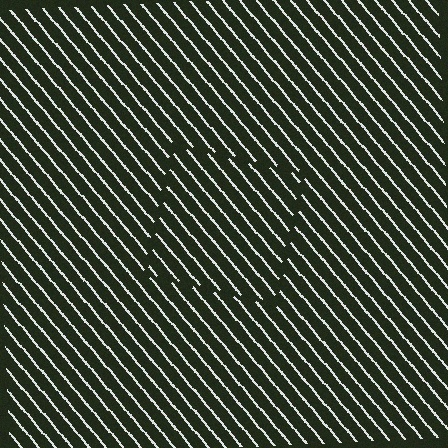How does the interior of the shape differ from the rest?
The interior of the shape contains the same grating, shifted by half a period — the contour is defined by the phase discontinuity where line-ends from the inner and outer gratings abut.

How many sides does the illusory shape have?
4 sides — the line-ends trace a square.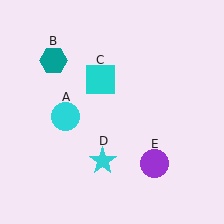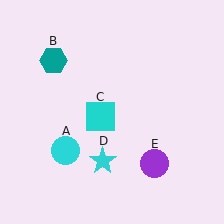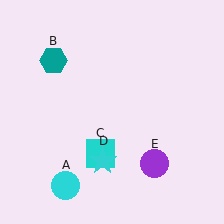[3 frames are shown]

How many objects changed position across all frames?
2 objects changed position: cyan circle (object A), cyan square (object C).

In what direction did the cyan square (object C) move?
The cyan square (object C) moved down.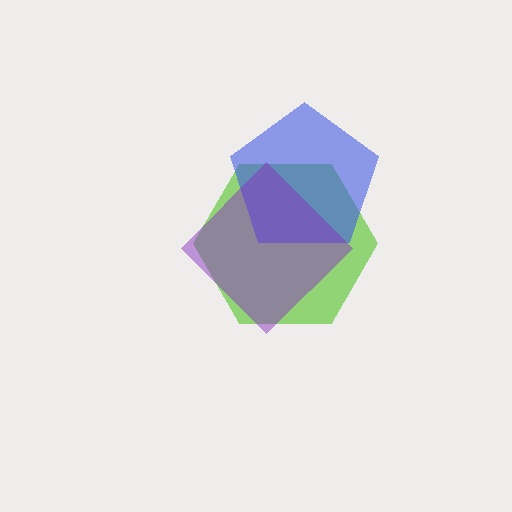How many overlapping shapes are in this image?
There are 3 overlapping shapes in the image.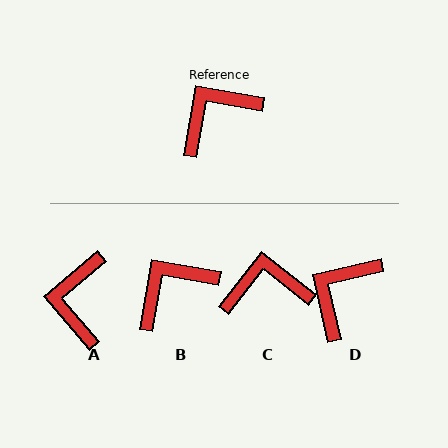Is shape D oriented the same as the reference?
No, it is off by about 23 degrees.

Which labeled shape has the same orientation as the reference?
B.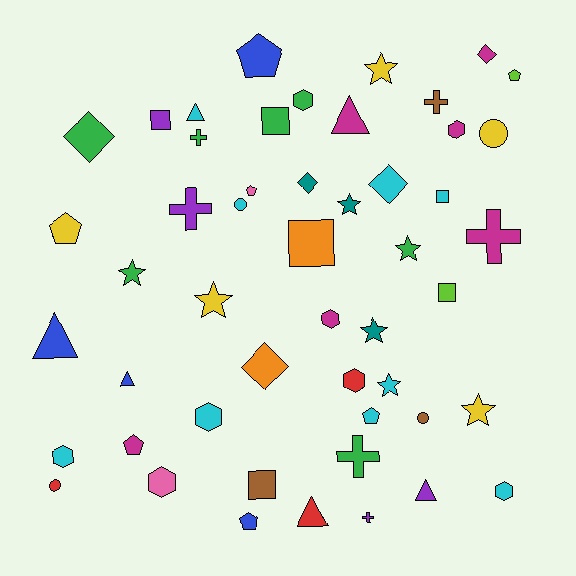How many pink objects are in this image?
There are 2 pink objects.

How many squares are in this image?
There are 6 squares.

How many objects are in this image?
There are 50 objects.